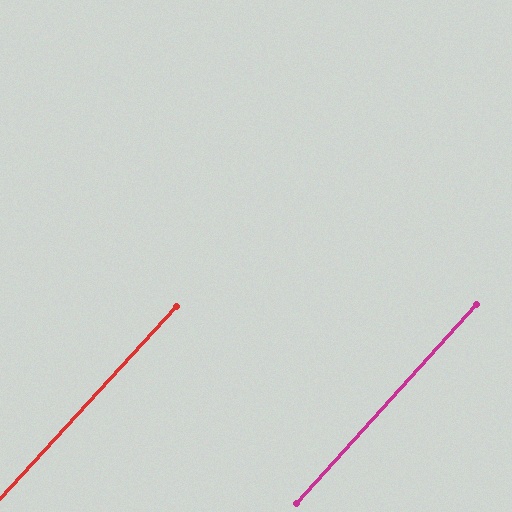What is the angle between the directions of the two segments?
Approximately 1 degree.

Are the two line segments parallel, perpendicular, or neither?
Parallel — their directions differ by only 0.6°.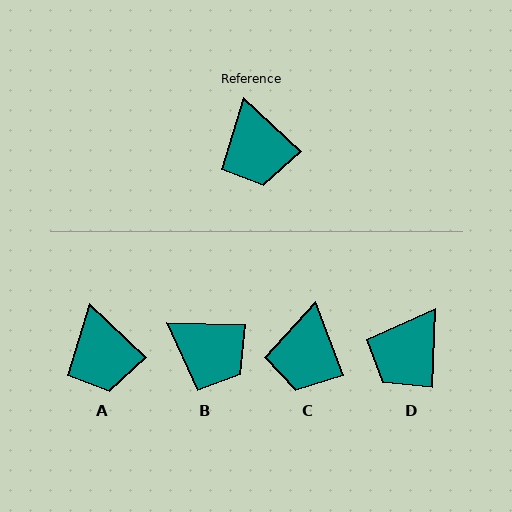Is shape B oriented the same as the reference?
No, it is off by about 42 degrees.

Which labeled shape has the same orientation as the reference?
A.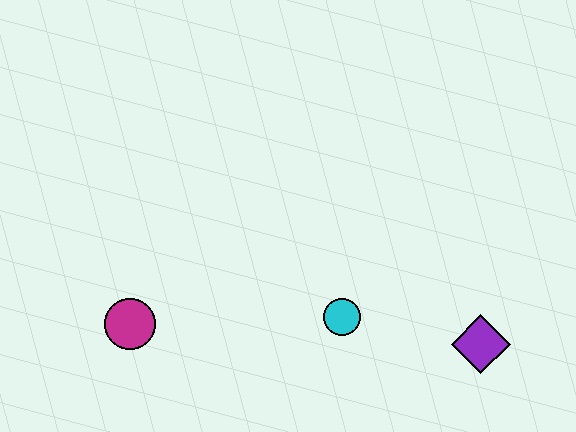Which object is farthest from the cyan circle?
The magenta circle is farthest from the cyan circle.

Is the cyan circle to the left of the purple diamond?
Yes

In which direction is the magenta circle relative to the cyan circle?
The magenta circle is to the left of the cyan circle.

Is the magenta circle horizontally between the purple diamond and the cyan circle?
No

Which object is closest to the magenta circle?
The cyan circle is closest to the magenta circle.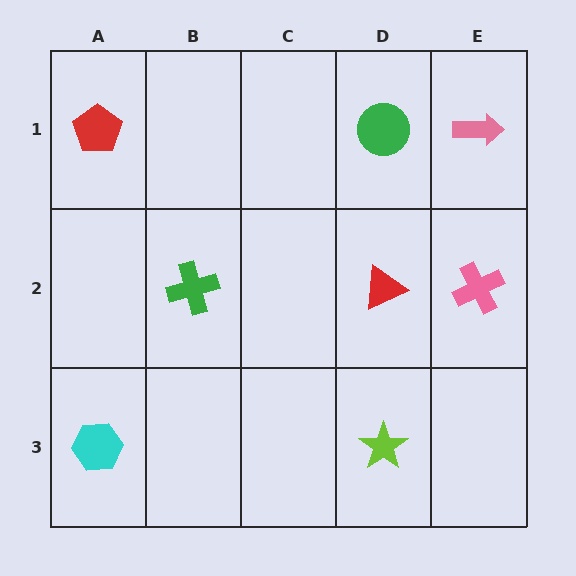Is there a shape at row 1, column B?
No, that cell is empty.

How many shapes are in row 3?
2 shapes.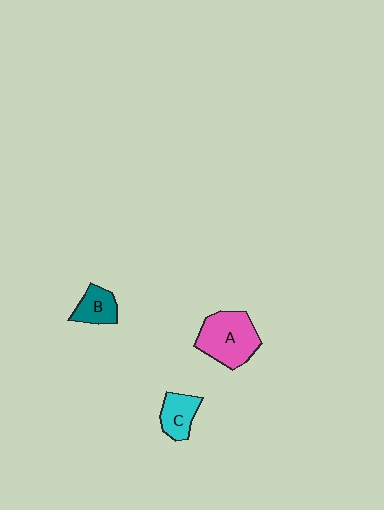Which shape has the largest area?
Shape A (pink).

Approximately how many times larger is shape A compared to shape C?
Approximately 1.9 times.